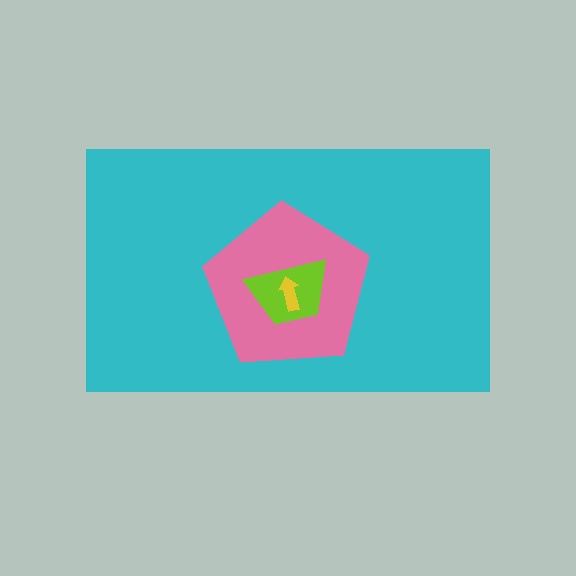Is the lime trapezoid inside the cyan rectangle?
Yes.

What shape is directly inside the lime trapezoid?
The yellow arrow.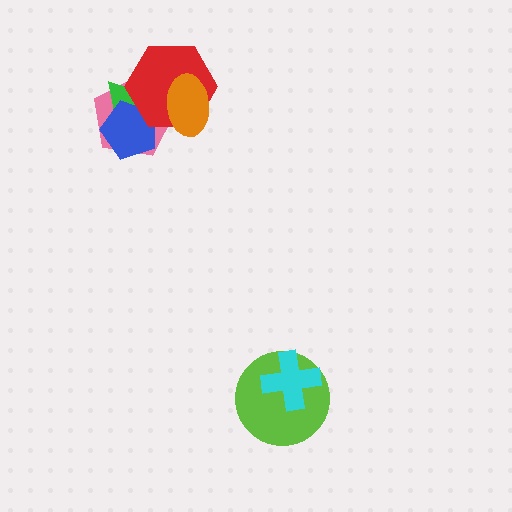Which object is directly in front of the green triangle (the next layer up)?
The blue pentagon is directly in front of the green triangle.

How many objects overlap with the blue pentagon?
3 objects overlap with the blue pentagon.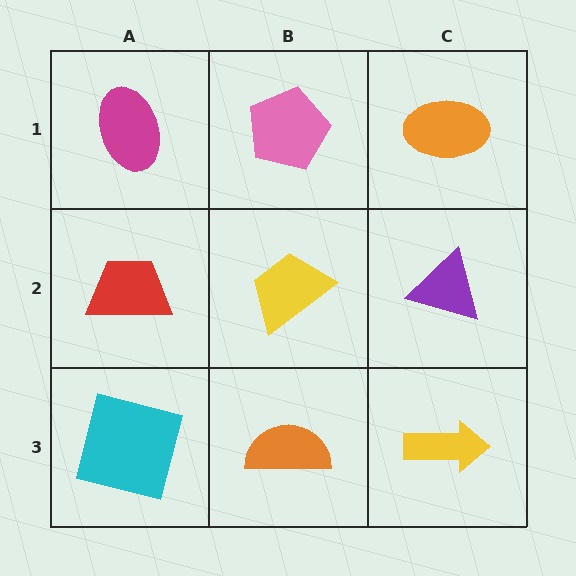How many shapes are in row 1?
3 shapes.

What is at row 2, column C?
A purple triangle.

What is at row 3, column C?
A yellow arrow.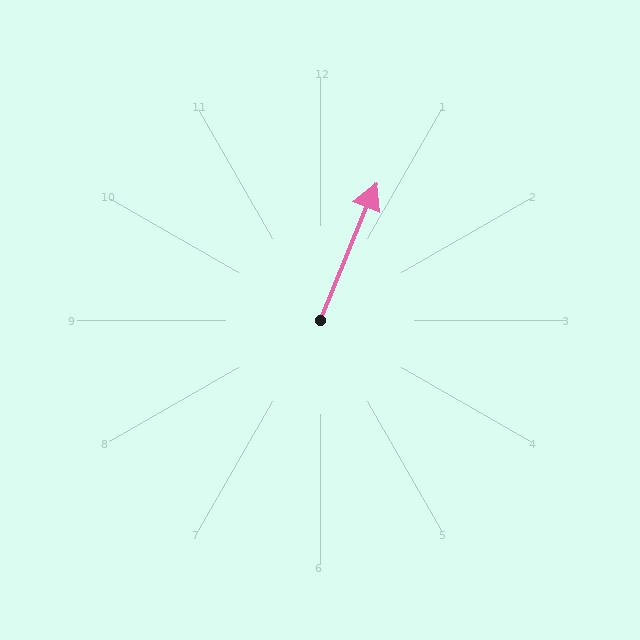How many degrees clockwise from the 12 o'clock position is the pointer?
Approximately 22 degrees.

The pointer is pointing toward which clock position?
Roughly 1 o'clock.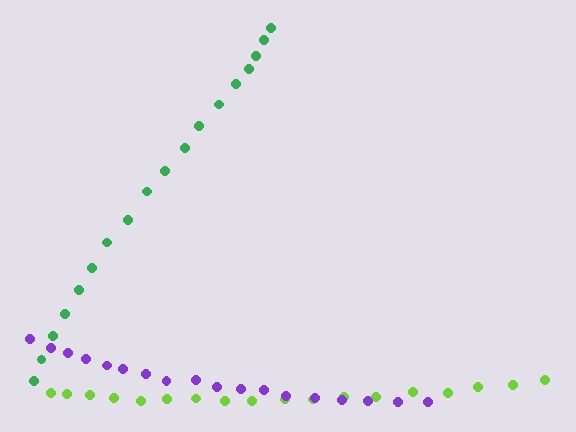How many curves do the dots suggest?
There are 3 distinct paths.